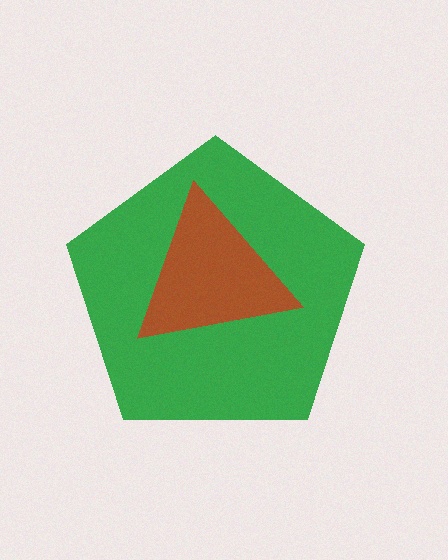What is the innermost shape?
The brown triangle.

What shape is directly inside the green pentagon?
The brown triangle.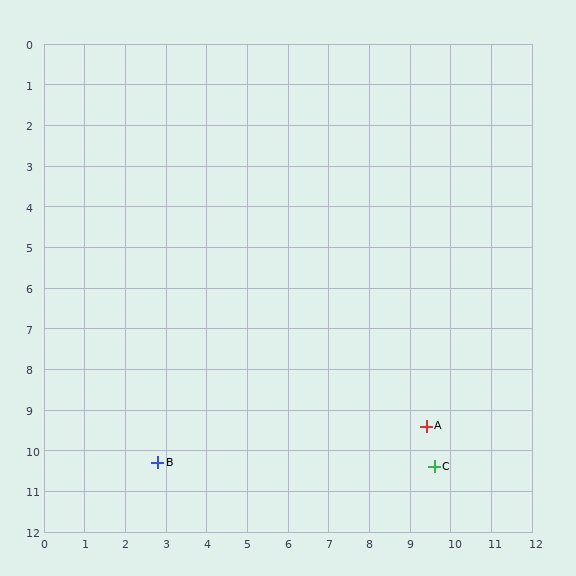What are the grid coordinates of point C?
Point C is at approximately (9.6, 10.4).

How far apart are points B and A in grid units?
Points B and A are about 6.7 grid units apart.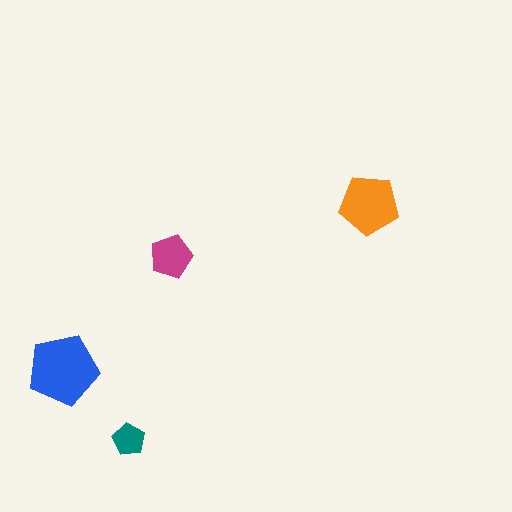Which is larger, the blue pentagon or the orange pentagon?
The blue one.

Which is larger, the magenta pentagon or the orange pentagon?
The orange one.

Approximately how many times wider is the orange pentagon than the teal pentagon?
About 2 times wider.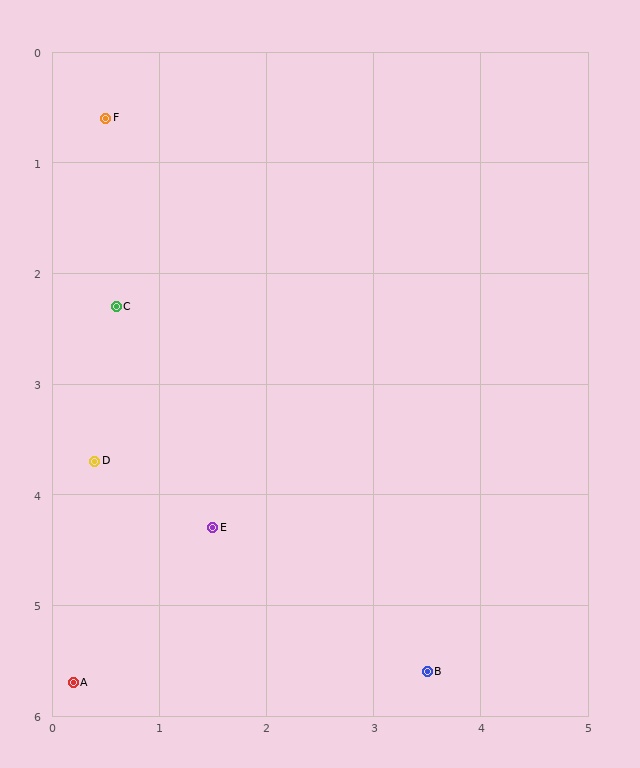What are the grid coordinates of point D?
Point D is at approximately (0.4, 3.7).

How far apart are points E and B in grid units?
Points E and B are about 2.4 grid units apart.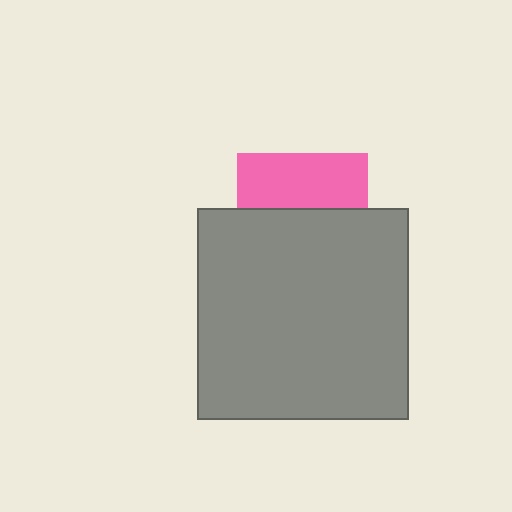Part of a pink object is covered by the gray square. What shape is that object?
It is a square.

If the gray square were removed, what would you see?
You would see the complete pink square.